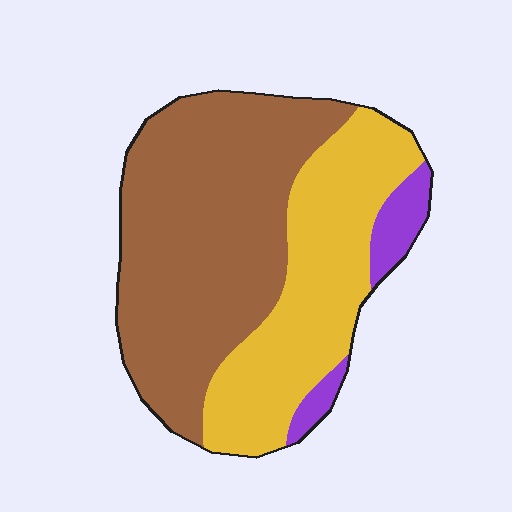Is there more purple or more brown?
Brown.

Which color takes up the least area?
Purple, at roughly 5%.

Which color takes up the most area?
Brown, at roughly 55%.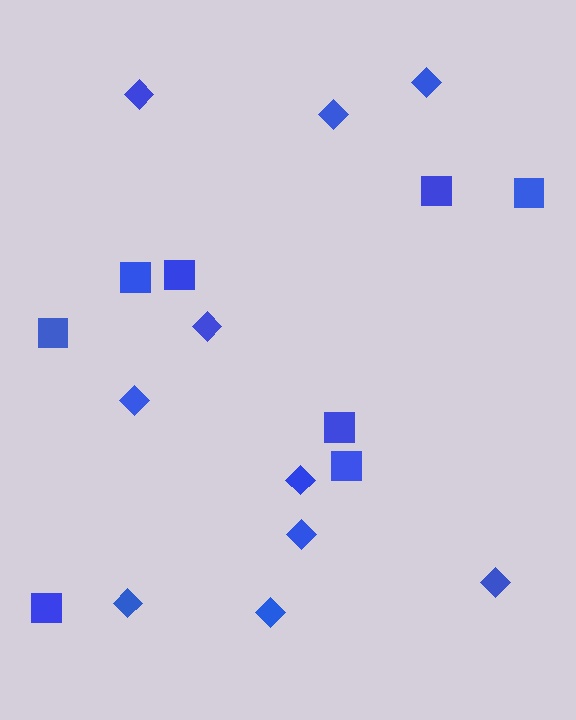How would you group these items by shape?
There are 2 groups: one group of diamonds (10) and one group of squares (8).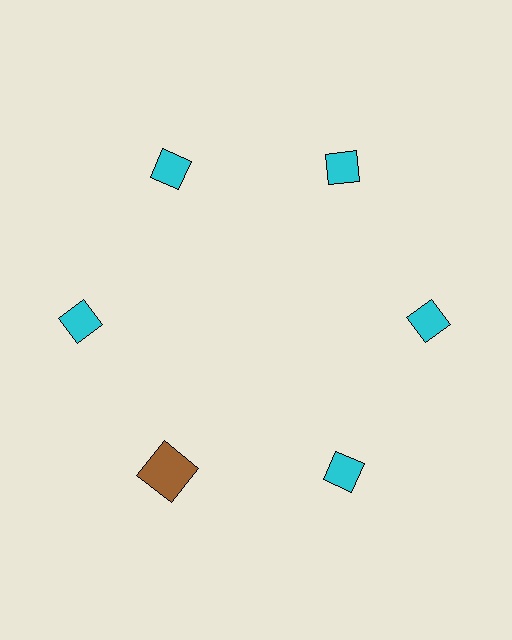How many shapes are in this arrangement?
There are 6 shapes arranged in a ring pattern.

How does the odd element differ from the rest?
It differs in both color (brown instead of cyan) and shape (square instead of diamond).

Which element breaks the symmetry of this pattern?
The brown square at roughly the 7 o'clock position breaks the symmetry. All other shapes are cyan diamonds.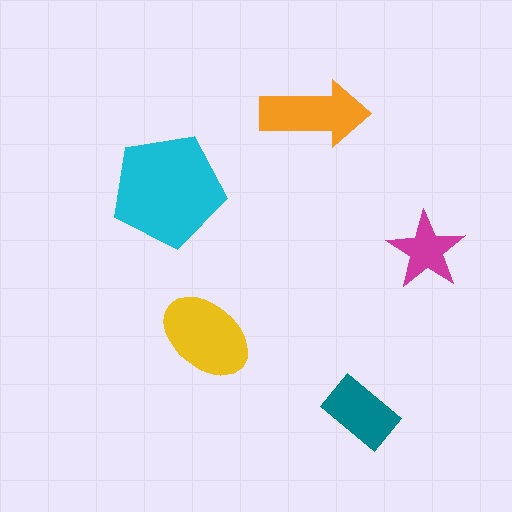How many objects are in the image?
There are 5 objects in the image.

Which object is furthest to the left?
The cyan pentagon is leftmost.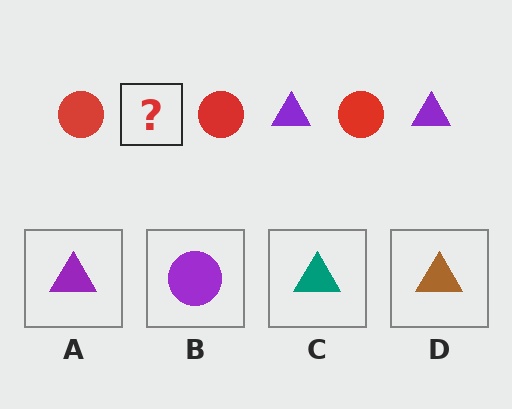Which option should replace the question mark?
Option A.